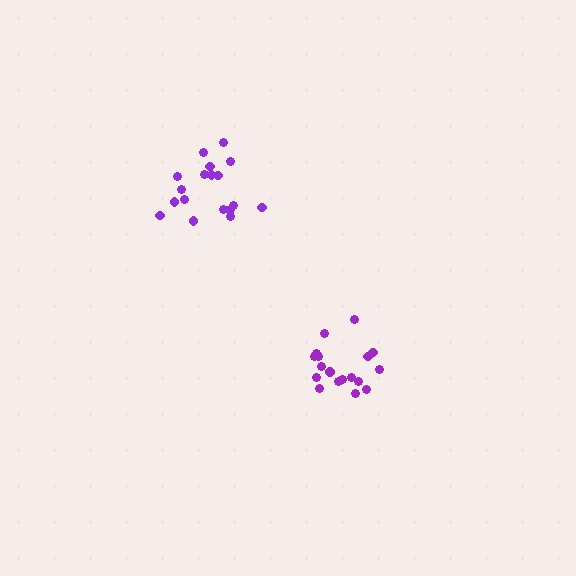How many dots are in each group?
Group 1: 18 dots, Group 2: 18 dots (36 total).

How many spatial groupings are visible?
There are 2 spatial groupings.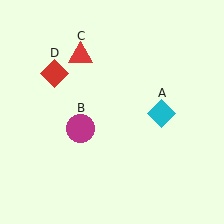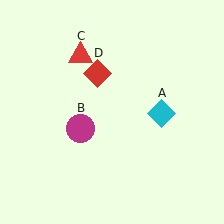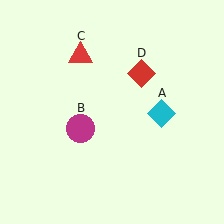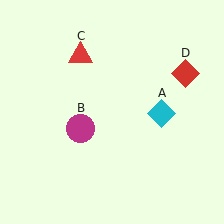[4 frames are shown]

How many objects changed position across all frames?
1 object changed position: red diamond (object D).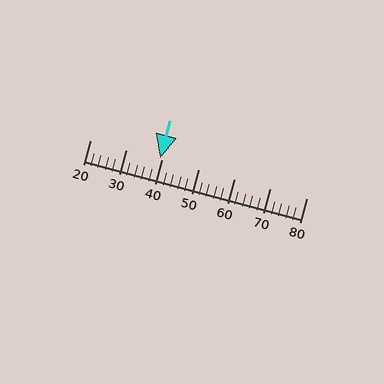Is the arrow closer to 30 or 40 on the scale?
The arrow is closer to 40.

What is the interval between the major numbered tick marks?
The major tick marks are spaced 10 units apart.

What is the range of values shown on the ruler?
The ruler shows values from 20 to 80.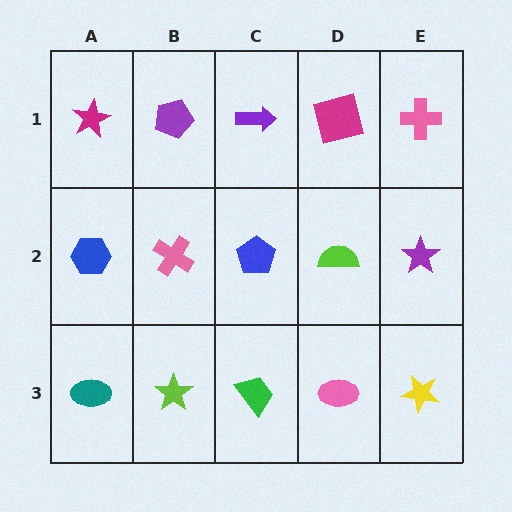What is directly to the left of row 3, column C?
A lime star.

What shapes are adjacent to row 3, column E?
A purple star (row 2, column E), a pink ellipse (row 3, column D).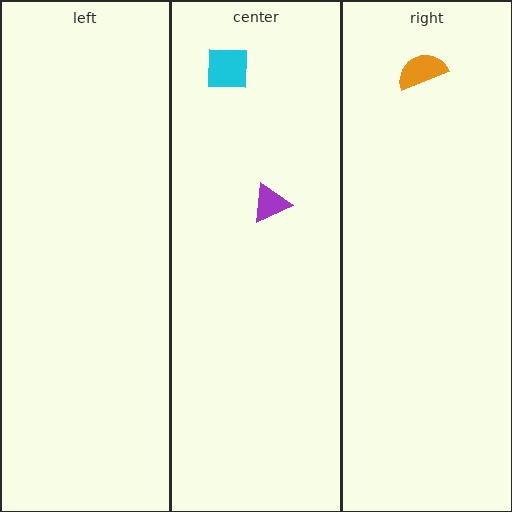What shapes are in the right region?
The orange semicircle.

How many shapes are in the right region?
1.